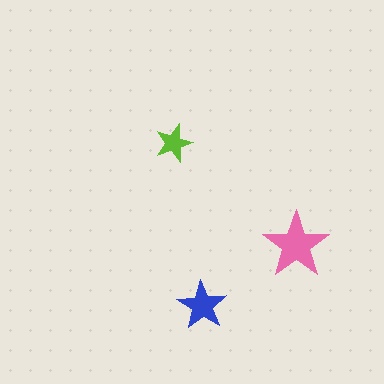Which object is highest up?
The lime star is topmost.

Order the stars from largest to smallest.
the pink one, the blue one, the lime one.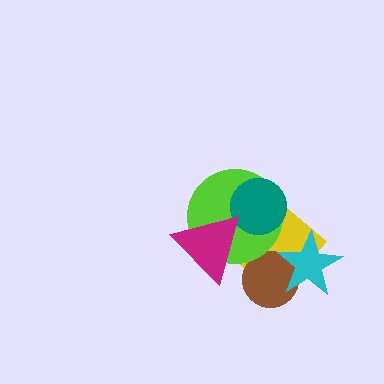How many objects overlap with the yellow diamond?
5 objects overlap with the yellow diamond.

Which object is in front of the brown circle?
The cyan star is in front of the brown circle.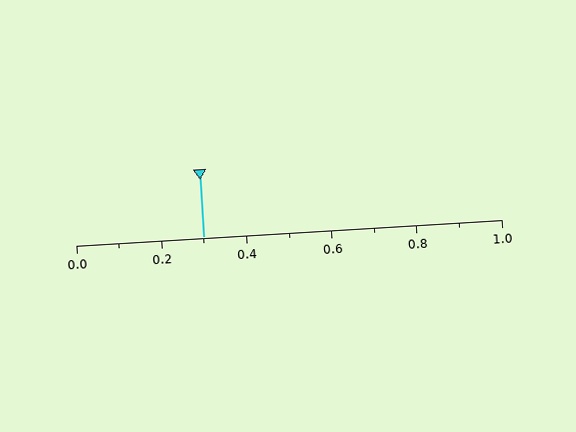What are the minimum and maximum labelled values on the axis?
The axis runs from 0.0 to 1.0.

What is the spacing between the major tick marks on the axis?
The major ticks are spaced 0.2 apart.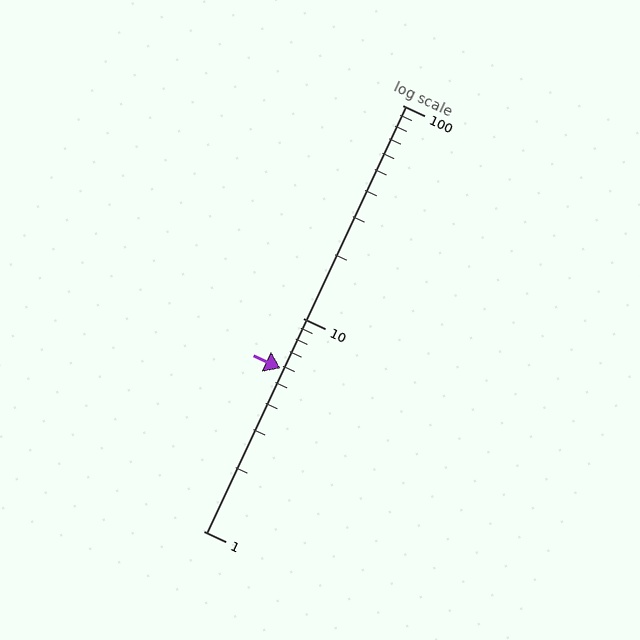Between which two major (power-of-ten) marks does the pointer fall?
The pointer is between 1 and 10.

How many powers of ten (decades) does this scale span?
The scale spans 2 decades, from 1 to 100.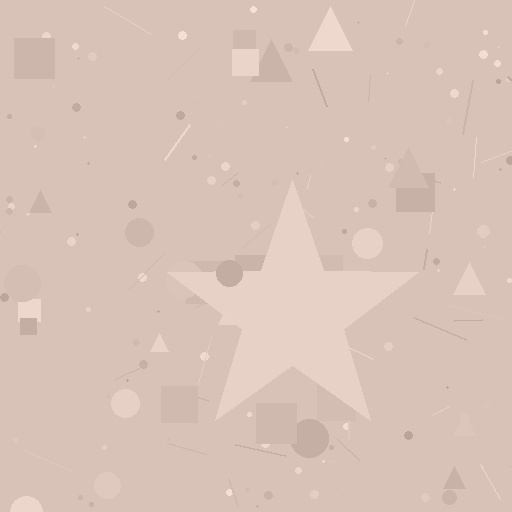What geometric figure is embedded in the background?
A star is embedded in the background.